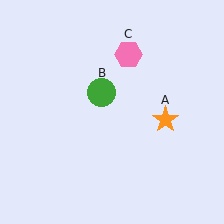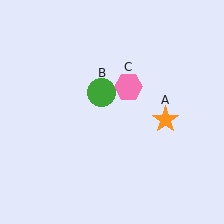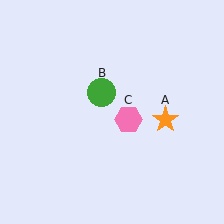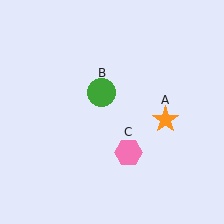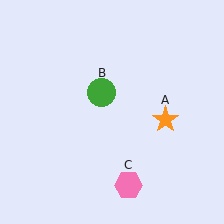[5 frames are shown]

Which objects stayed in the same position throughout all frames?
Orange star (object A) and green circle (object B) remained stationary.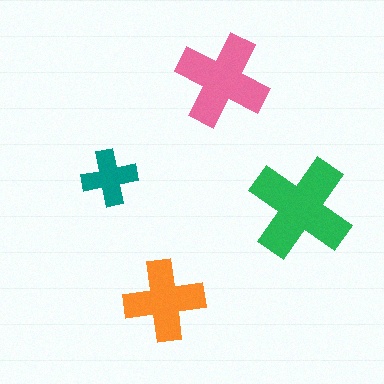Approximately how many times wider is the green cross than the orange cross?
About 1.5 times wider.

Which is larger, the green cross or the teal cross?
The green one.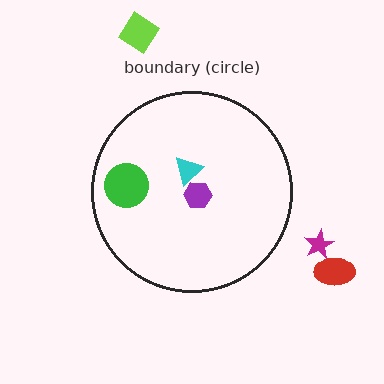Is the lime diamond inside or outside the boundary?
Outside.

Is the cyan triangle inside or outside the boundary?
Inside.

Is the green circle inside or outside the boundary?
Inside.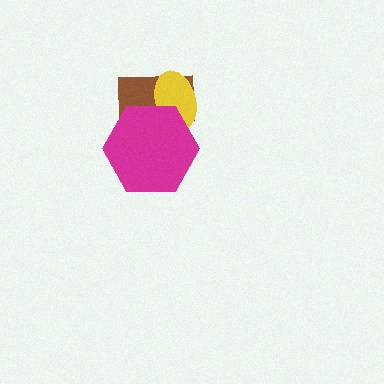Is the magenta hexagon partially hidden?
No, no other shape covers it.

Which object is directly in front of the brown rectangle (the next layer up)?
The yellow ellipse is directly in front of the brown rectangle.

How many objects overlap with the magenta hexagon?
2 objects overlap with the magenta hexagon.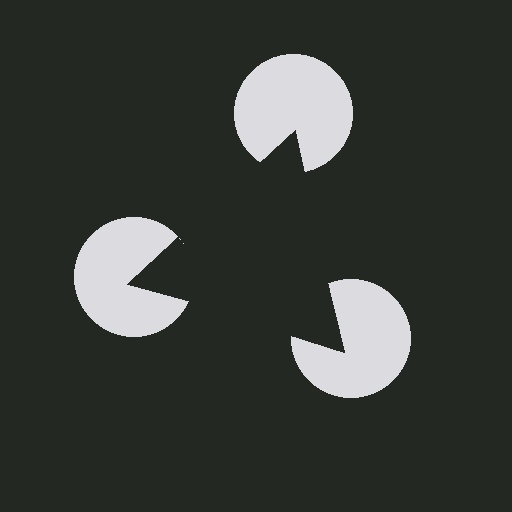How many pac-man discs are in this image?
There are 3 — one at each vertex of the illusory triangle.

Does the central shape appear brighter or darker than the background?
It typically appears slightly darker than the background, even though no actual brightness change is drawn.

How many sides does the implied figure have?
3 sides.